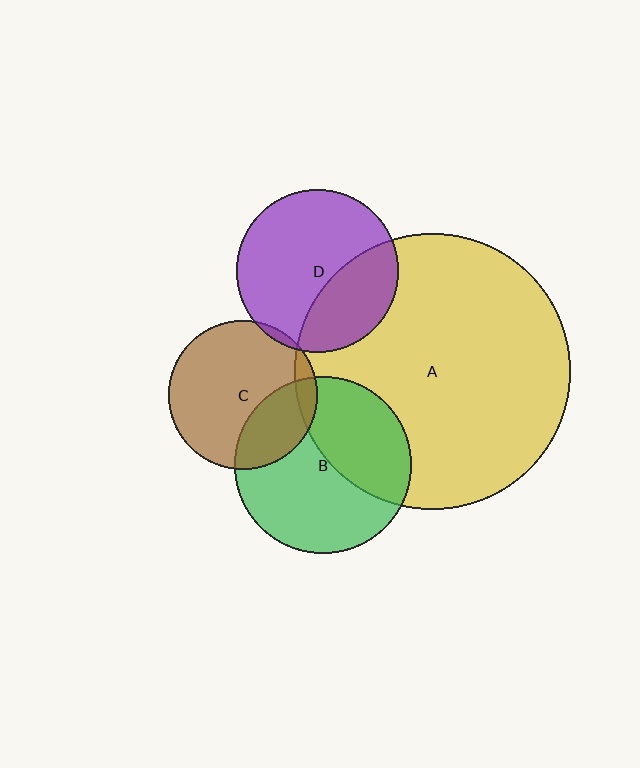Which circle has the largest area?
Circle A (yellow).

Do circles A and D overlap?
Yes.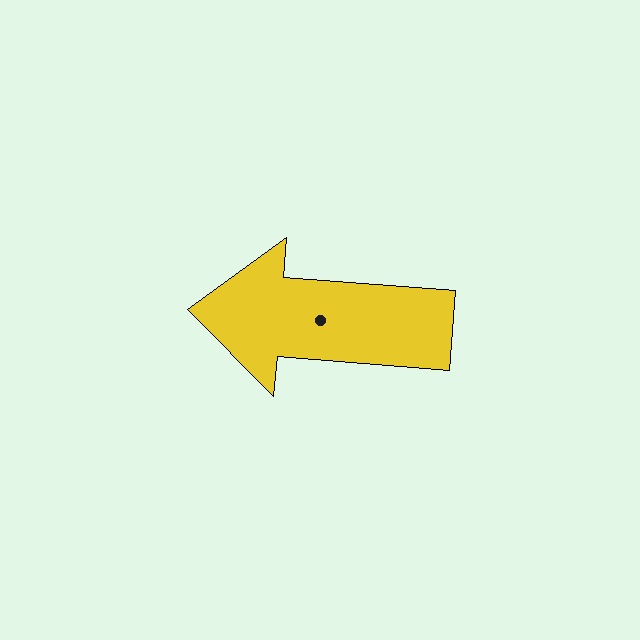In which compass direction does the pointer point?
West.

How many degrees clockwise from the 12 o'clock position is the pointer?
Approximately 274 degrees.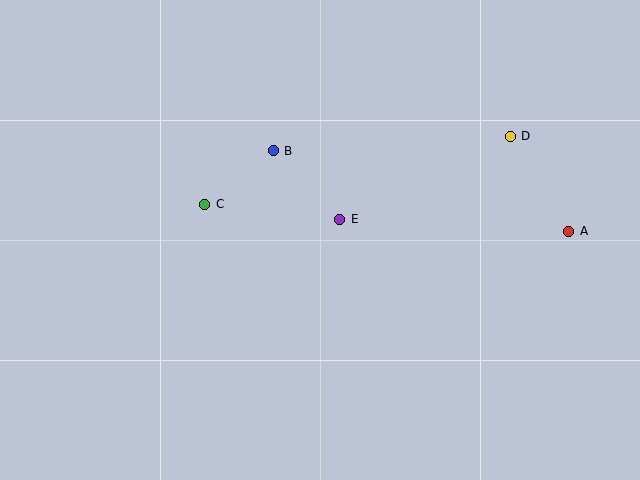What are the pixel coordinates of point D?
Point D is at (510, 136).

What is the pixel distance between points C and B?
The distance between C and B is 87 pixels.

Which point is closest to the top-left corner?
Point C is closest to the top-left corner.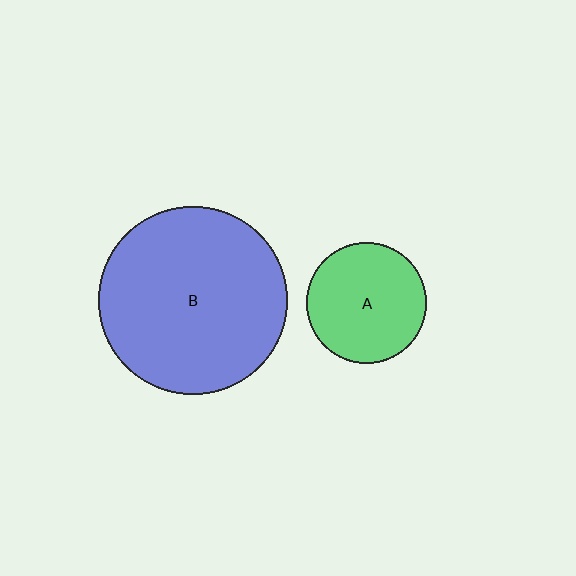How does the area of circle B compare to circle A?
Approximately 2.4 times.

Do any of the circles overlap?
No, none of the circles overlap.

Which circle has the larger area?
Circle B (blue).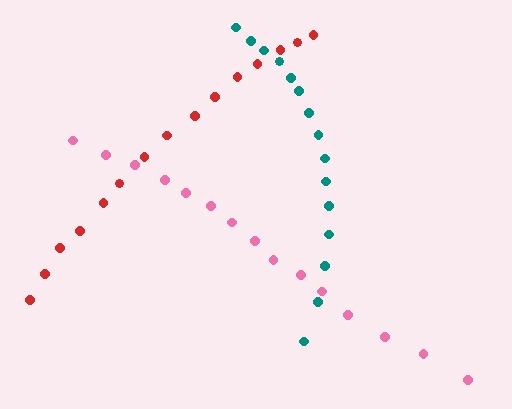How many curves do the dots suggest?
There are 3 distinct paths.